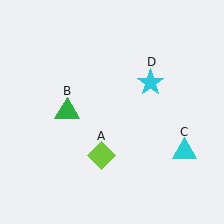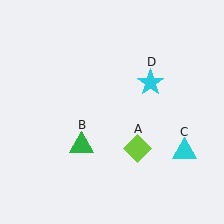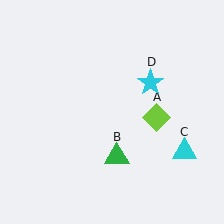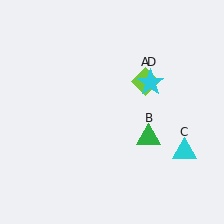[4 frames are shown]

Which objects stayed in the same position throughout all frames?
Cyan triangle (object C) and cyan star (object D) remained stationary.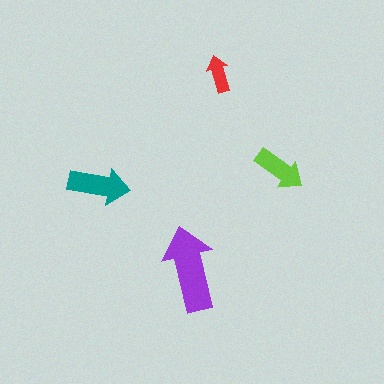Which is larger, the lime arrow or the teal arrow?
The teal one.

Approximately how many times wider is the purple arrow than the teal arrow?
About 1.5 times wider.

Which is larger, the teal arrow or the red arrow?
The teal one.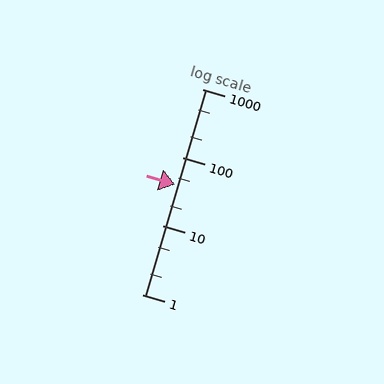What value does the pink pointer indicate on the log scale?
The pointer indicates approximately 40.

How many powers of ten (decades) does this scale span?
The scale spans 3 decades, from 1 to 1000.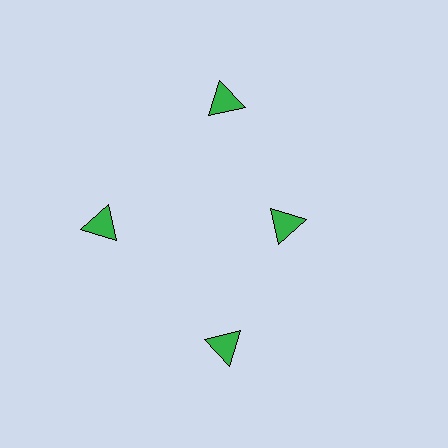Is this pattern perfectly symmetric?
No. The 4 green triangles are arranged in a ring, but one element near the 3 o'clock position is pulled inward toward the center, breaking the 4-fold rotational symmetry.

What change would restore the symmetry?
The symmetry would be restored by moving it outward, back onto the ring so that all 4 triangles sit at equal angles and equal distance from the center.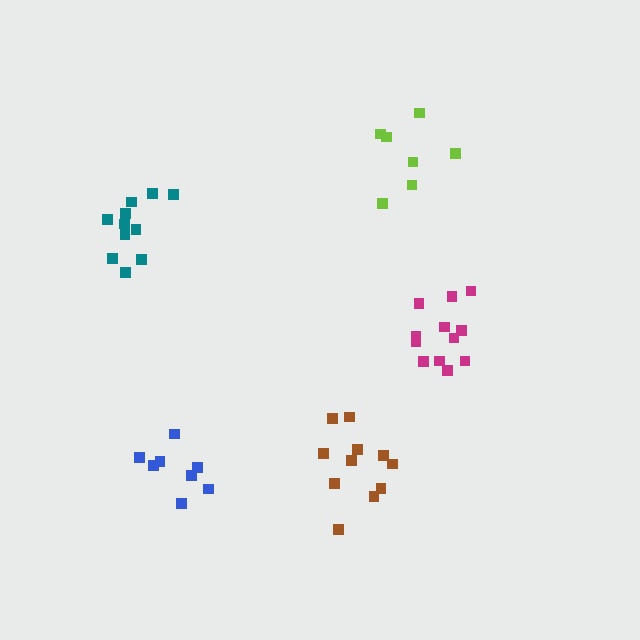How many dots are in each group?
Group 1: 12 dots, Group 2: 8 dots, Group 3: 11 dots, Group 4: 11 dots, Group 5: 7 dots (49 total).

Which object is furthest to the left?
The teal cluster is leftmost.